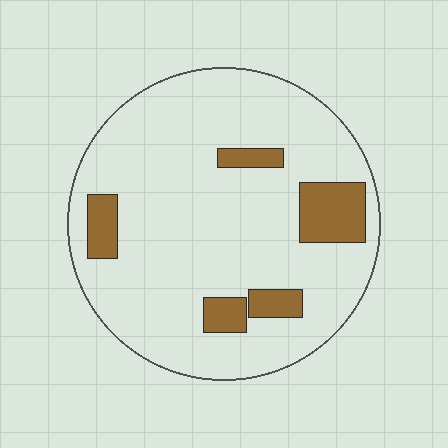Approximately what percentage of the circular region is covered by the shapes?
Approximately 15%.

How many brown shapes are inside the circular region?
5.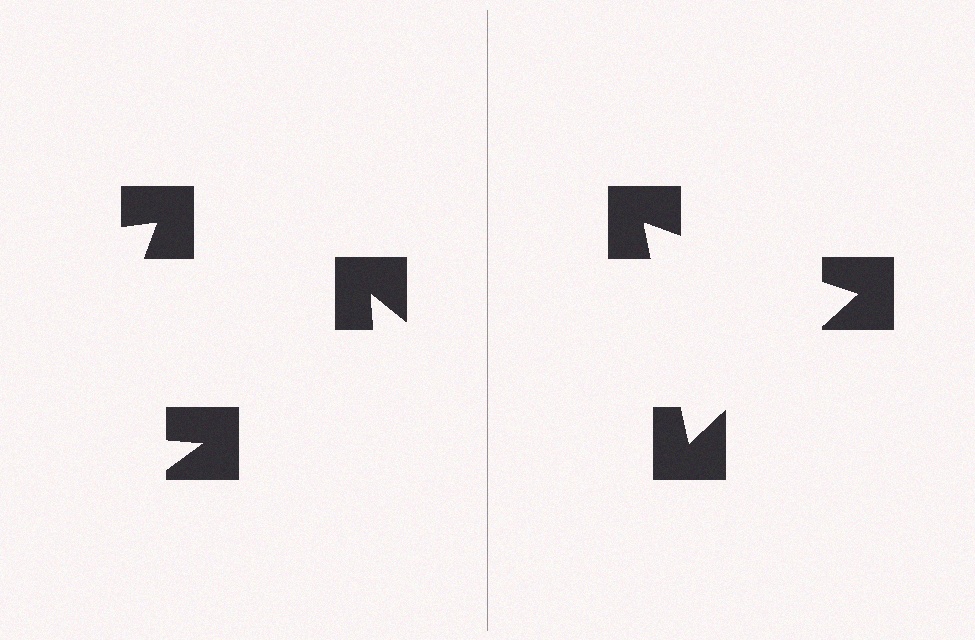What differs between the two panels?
The notched squares are positioned identically on both sides; only the wedge orientations differ. On the right they align to a triangle; on the left they are misaligned.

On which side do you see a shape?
An illusory triangle appears on the right side. On the left side the wedge cuts are rotated, so no coherent shape forms.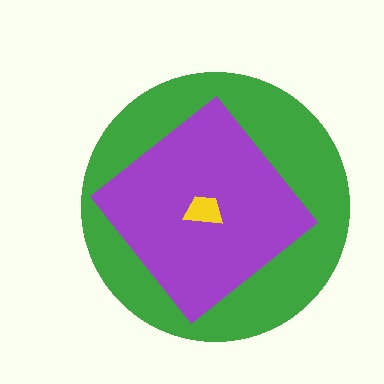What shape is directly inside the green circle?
The purple diamond.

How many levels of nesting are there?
3.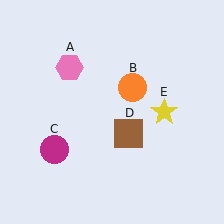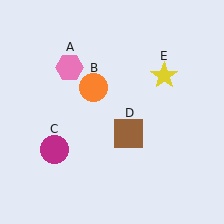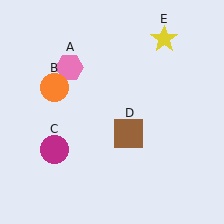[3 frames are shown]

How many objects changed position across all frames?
2 objects changed position: orange circle (object B), yellow star (object E).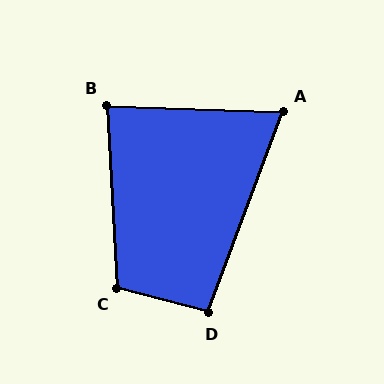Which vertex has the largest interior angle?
C, at approximately 108 degrees.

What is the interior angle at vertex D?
Approximately 95 degrees (obtuse).